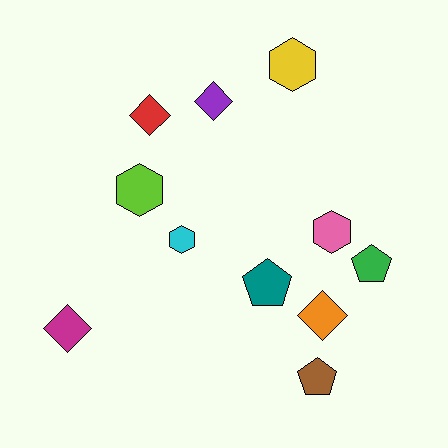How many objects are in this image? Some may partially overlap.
There are 11 objects.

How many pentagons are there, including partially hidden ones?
There are 3 pentagons.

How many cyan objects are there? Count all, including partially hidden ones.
There is 1 cyan object.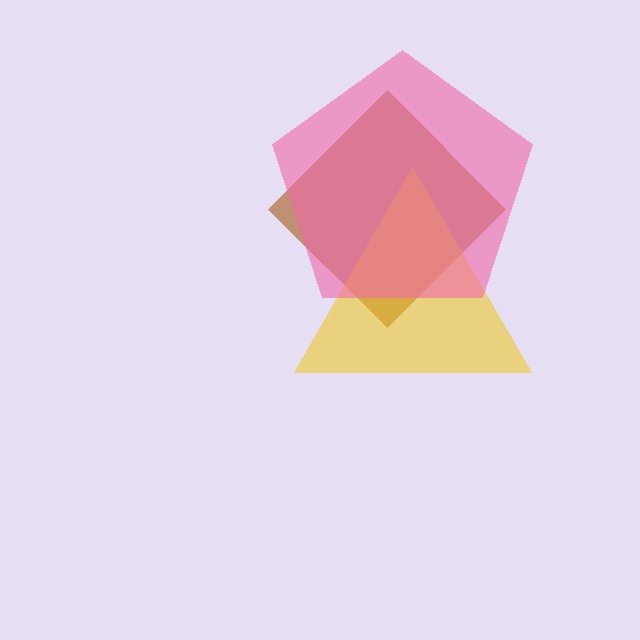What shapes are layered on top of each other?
The layered shapes are: a brown diamond, a yellow triangle, a pink pentagon.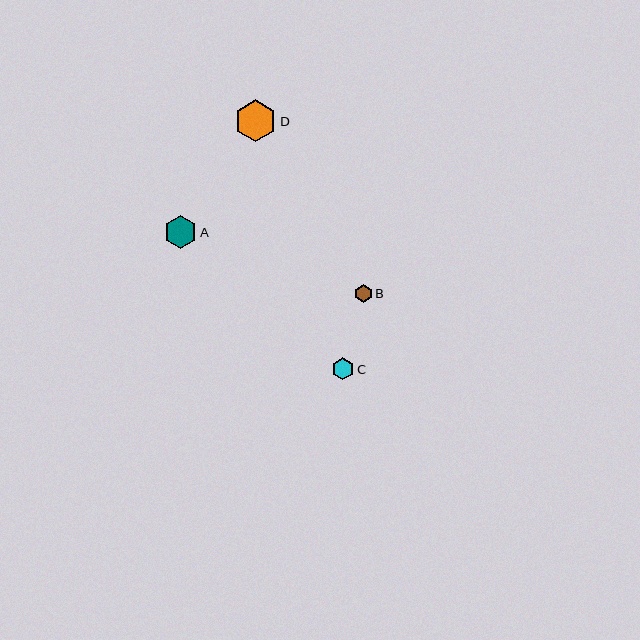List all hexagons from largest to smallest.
From largest to smallest: D, A, C, B.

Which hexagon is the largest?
Hexagon D is the largest with a size of approximately 42 pixels.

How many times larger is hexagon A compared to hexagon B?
Hexagon A is approximately 1.8 times the size of hexagon B.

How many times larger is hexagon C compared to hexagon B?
Hexagon C is approximately 1.2 times the size of hexagon B.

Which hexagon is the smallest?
Hexagon B is the smallest with a size of approximately 18 pixels.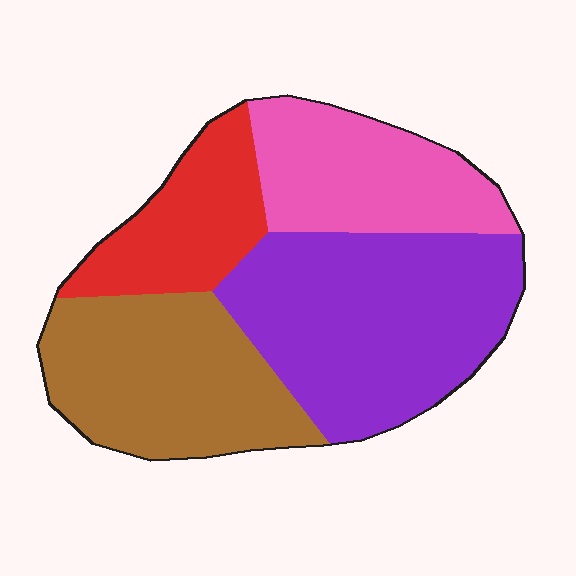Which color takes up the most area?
Purple, at roughly 35%.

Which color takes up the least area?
Red, at roughly 15%.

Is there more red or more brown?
Brown.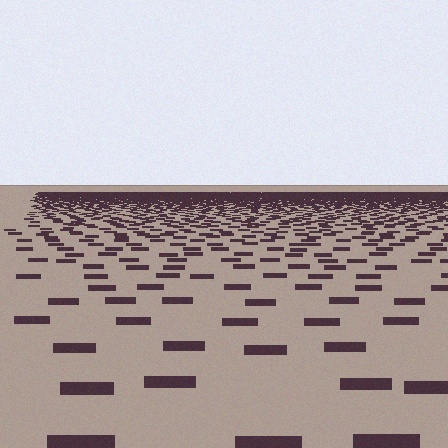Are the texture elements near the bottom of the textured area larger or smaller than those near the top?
Larger. Near the bottom, elements are closer to the viewer and appear at a bigger on-screen size.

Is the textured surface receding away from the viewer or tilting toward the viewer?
The surface is receding away from the viewer. Texture elements get smaller and denser toward the top.